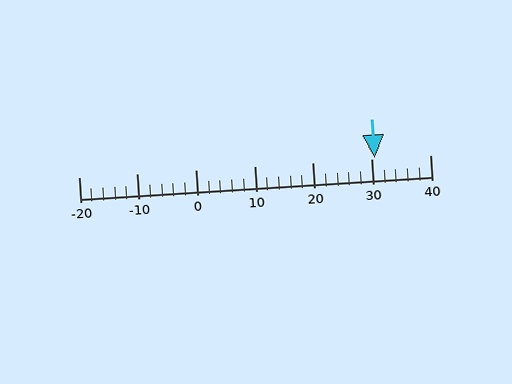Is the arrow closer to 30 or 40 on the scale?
The arrow is closer to 30.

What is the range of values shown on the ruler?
The ruler shows values from -20 to 40.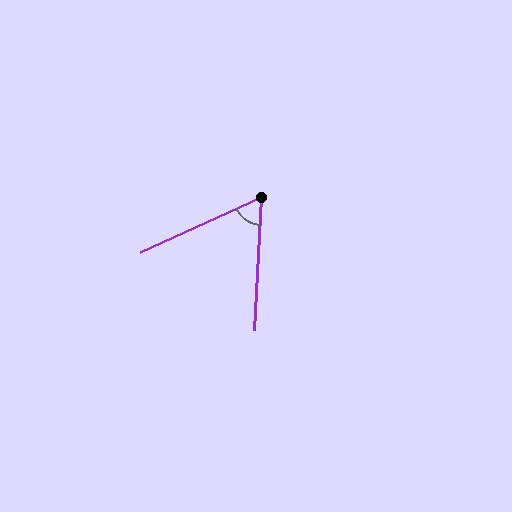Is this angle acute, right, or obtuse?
It is acute.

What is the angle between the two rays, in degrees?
Approximately 63 degrees.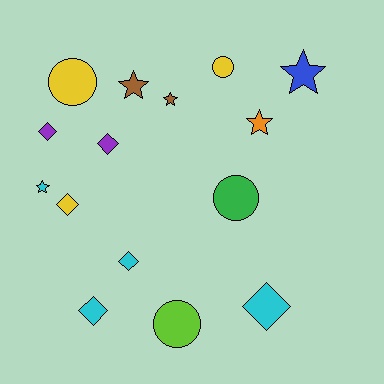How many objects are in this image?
There are 15 objects.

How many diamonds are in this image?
There are 6 diamonds.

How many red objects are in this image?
There are no red objects.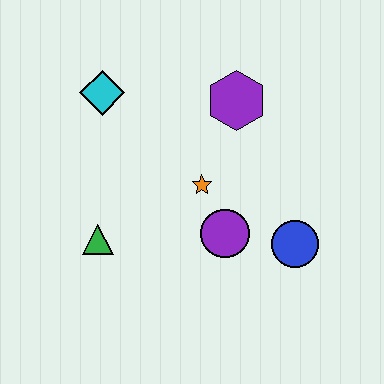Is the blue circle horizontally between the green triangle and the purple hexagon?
No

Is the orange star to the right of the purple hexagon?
No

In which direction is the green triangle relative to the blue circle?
The green triangle is to the left of the blue circle.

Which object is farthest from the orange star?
The cyan diamond is farthest from the orange star.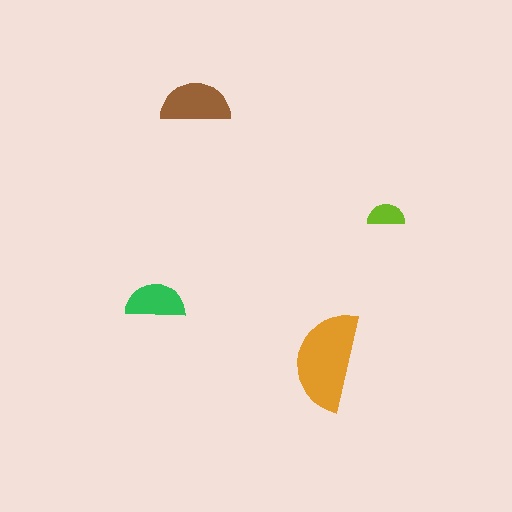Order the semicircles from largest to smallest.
the orange one, the brown one, the green one, the lime one.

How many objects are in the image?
There are 4 objects in the image.